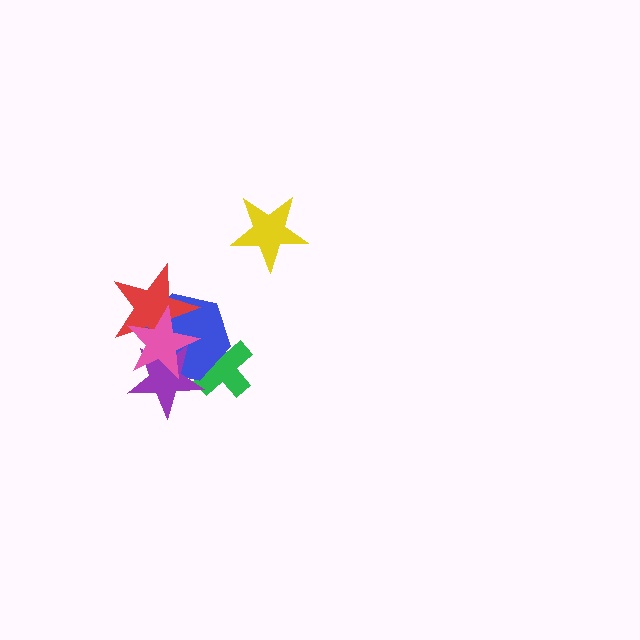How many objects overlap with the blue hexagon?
4 objects overlap with the blue hexagon.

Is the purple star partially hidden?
Yes, it is partially covered by another shape.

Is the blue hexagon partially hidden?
Yes, it is partially covered by another shape.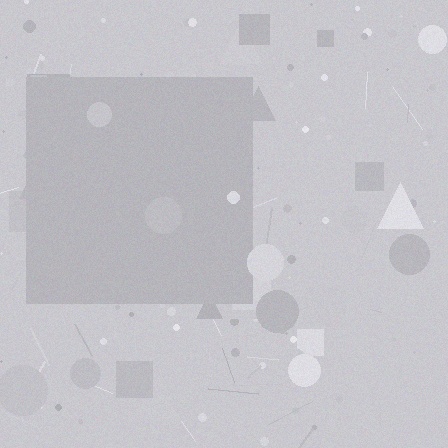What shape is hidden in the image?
A square is hidden in the image.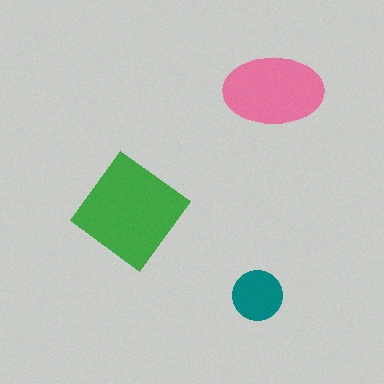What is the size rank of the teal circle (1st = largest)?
3rd.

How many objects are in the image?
There are 3 objects in the image.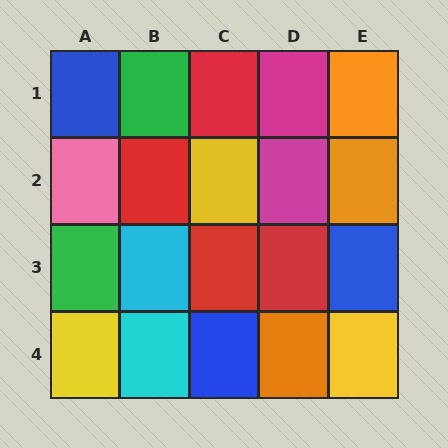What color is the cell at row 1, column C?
Red.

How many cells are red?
4 cells are red.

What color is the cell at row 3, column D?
Red.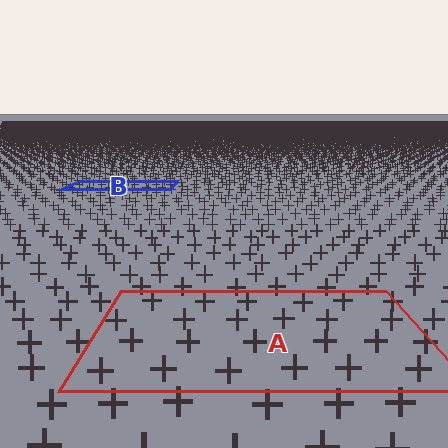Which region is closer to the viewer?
Region A is closer. The texture elements there are larger and more spread out.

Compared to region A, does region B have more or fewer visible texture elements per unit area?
Region B has more texture elements per unit area — they are packed more densely because it is farther away.